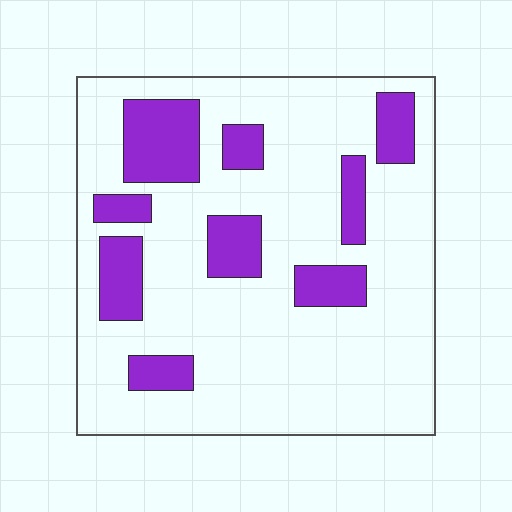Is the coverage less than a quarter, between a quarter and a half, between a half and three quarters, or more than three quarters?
Less than a quarter.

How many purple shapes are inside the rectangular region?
9.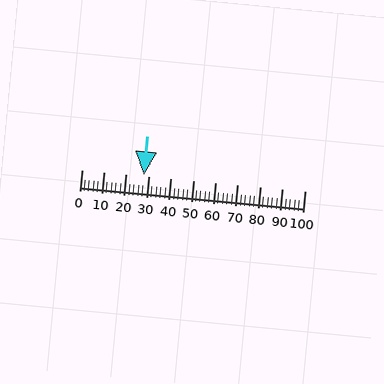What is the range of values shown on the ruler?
The ruler shows values from 0 to 100.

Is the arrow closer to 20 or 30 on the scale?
The arrow is closer to 30.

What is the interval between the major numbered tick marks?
The major tick marks are spaced 10 units apart.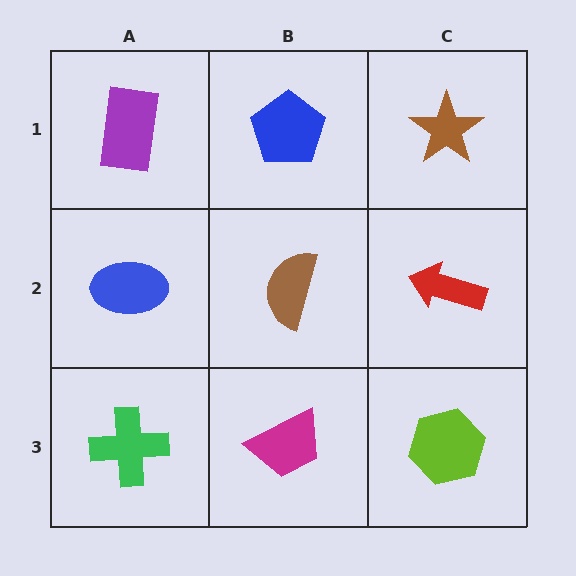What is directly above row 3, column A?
A blue ellipse.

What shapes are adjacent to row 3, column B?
A brown semicircle (row 2, column B), a green cross (row 3, column A), a lime hexagon (row 3, column C).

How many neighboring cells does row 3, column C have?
2.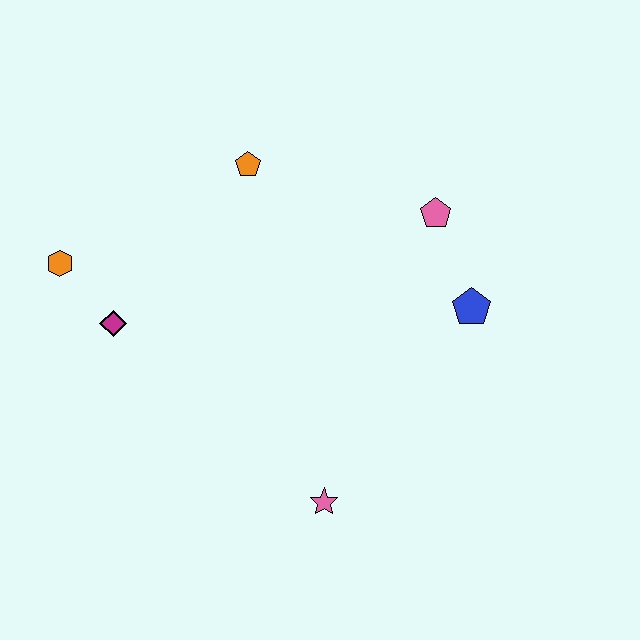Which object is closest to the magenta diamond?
The orange hexagon is closest to the magenta diamond.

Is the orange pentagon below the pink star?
No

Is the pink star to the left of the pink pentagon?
Yes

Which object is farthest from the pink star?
The orange hexagon is farthest from the pink star.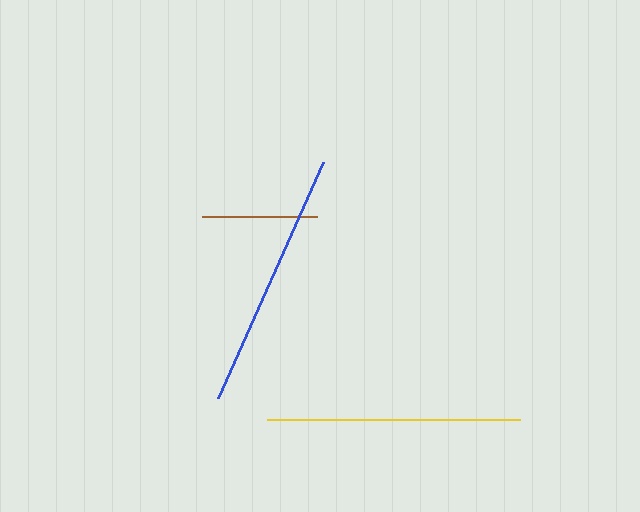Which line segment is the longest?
The blue line is the longest at approximately 258 pixels.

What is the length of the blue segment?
The blue segment is approximately 258 pixels long.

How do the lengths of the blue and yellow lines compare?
The blue and yellow lines are approximately the same length.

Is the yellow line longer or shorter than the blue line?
The blue line is longer than the yellow line.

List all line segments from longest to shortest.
From longest to shortest: blue, yellow, brown.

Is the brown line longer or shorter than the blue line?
The blue line is longer than the brown line.